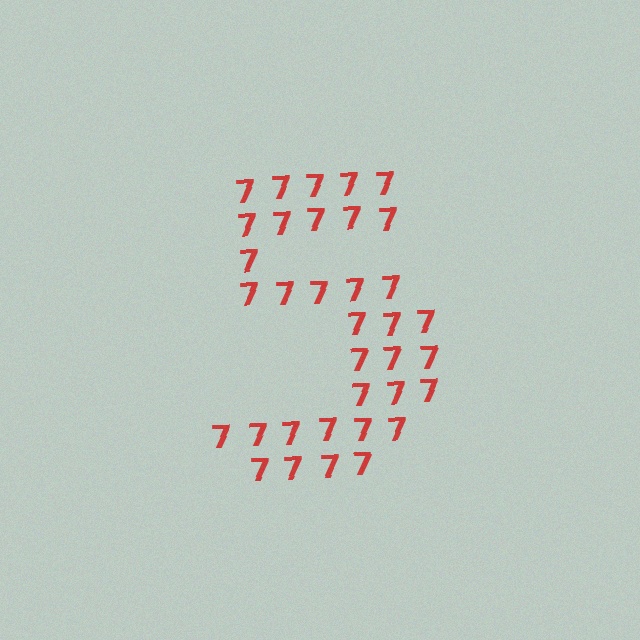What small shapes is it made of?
It is made of small digit 7's.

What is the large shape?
The large shape is the digit 5.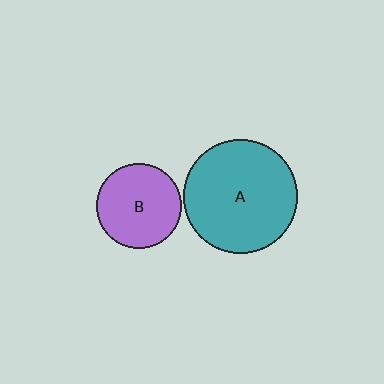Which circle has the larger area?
Circle A (teal).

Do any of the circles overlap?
No, none of the circles overlap.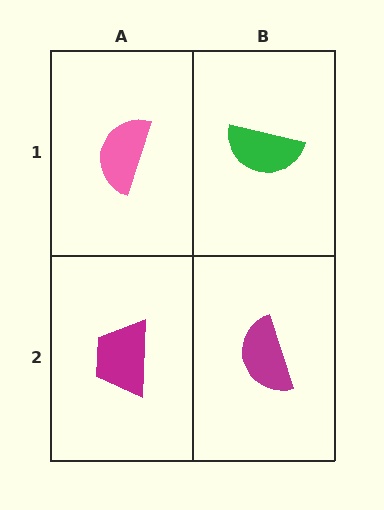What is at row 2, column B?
A magenta semicircle.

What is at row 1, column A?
A pink semicircle.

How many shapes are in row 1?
2 shapes.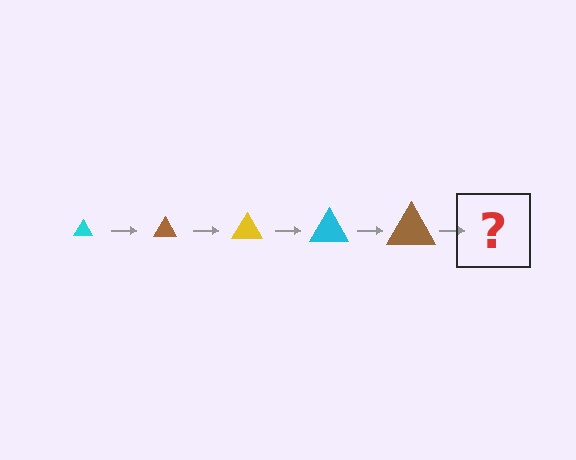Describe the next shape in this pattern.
It should be a yellow triangle, larger than the previous one.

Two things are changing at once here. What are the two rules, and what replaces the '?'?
The two rules are that the triangle grows larger each step and the color cycles through cyan, brown, and yellow. The '?' should be a yellow triangle, larger than the previous one.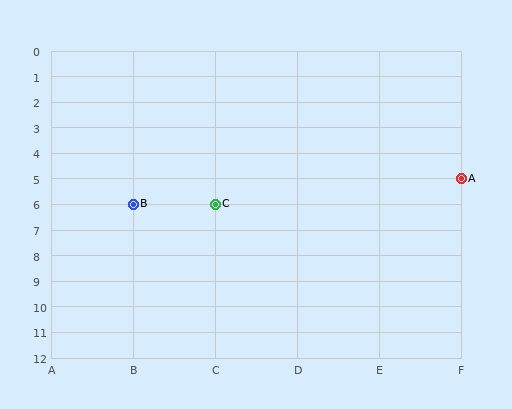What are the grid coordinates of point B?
Point B is at grid coordinates (B, 6).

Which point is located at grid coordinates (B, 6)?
Point B is at (B, 6).